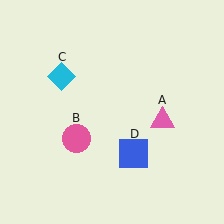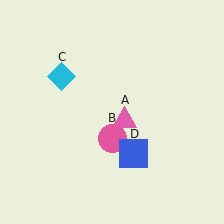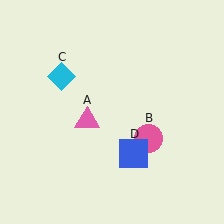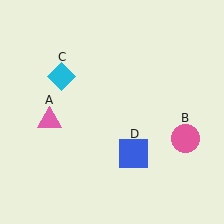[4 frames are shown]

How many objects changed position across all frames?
2 objects changed position: pink triangle (object A), pink circle (object B).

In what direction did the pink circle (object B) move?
The pink circle (object B) moved right.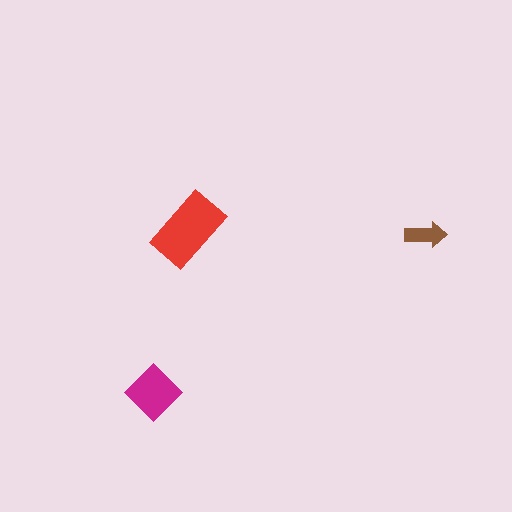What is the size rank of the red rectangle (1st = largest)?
1st.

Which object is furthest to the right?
The brown arrow is rightmost.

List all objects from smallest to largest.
The brown arrow, the magenta diamond, the red rectangle.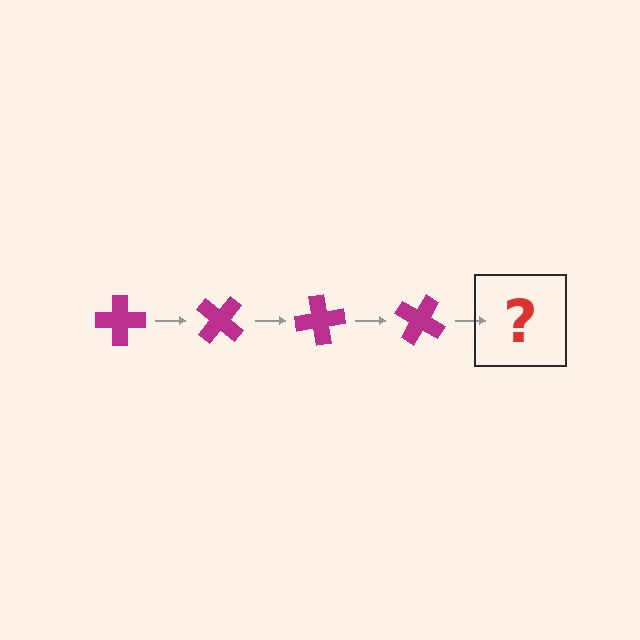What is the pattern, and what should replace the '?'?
The pattern is that the cross rotates 40 degrees each step. The '?' should be a magenta cross rotated 160 degrees.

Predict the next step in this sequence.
The next step is a magenta cross rotated 160 degrees.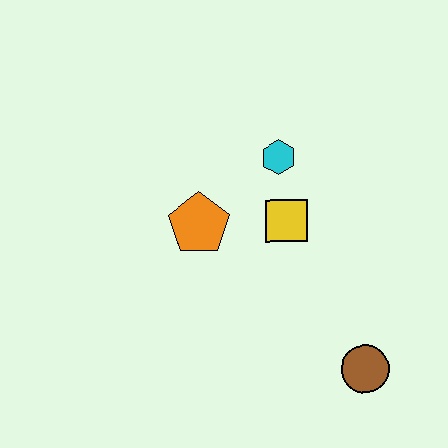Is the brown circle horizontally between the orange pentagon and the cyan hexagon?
No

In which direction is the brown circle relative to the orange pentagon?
The brown circle is to the right of the orange pentagon.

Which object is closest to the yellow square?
The cyan hexagon is closest to the yellow square.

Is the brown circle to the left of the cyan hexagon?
No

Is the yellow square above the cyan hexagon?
No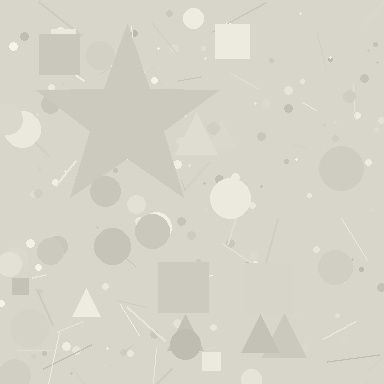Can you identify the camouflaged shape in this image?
The camouflaged shape is a star.